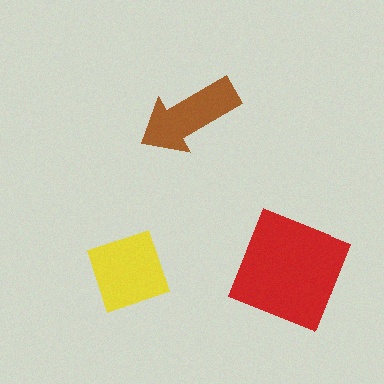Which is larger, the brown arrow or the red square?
The red square.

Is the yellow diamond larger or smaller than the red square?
Smaller.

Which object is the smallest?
The brown arrow.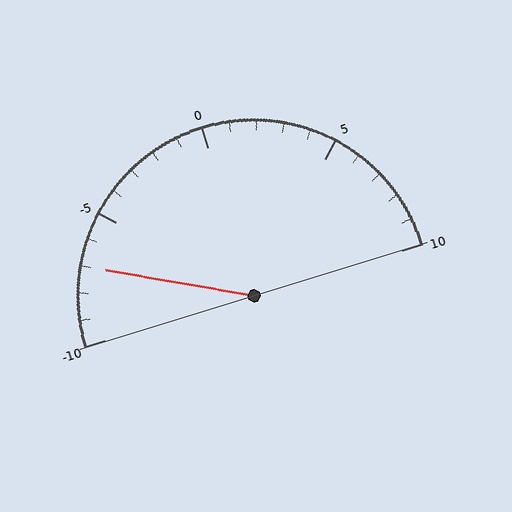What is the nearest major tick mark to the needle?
The nearest major tick mark is -5.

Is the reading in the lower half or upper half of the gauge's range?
The reading is in the lower half of the range (-10 to 10).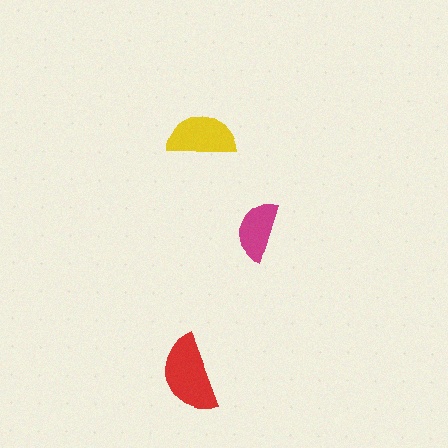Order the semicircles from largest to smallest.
the red one, the yellow one, the magenta one.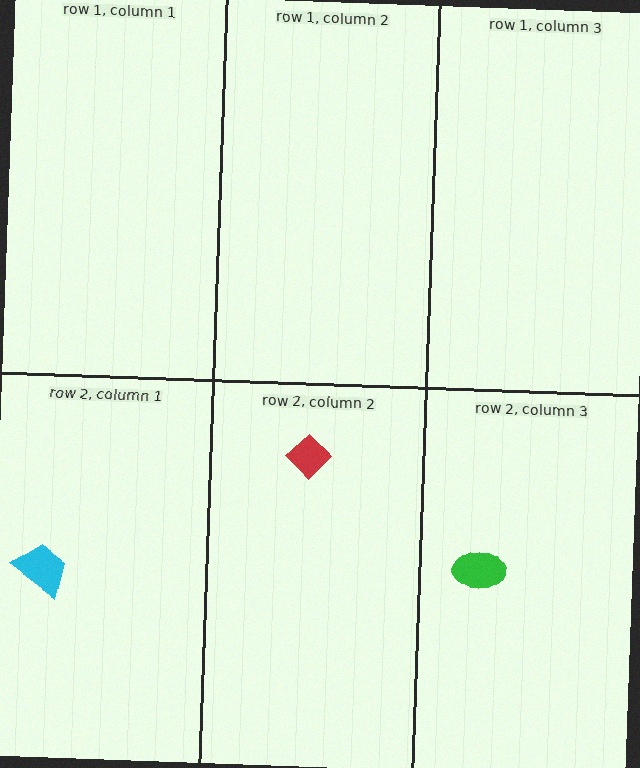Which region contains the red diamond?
The row 2, column 2 region.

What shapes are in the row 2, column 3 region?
The green ellipse.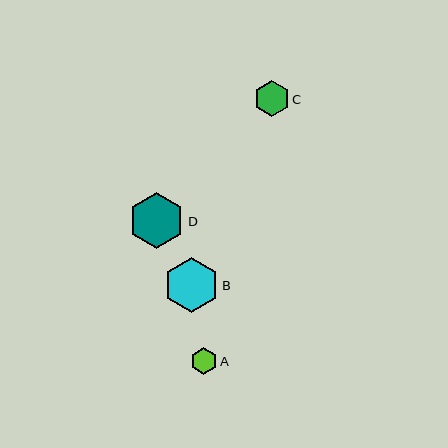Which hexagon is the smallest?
Hexagon A is the smallest with a size of approximately 27 pixels.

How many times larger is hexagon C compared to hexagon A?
Hexagon C is approximately 1.3 times the size of hexagon A.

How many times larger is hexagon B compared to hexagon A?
Hexagon B is approximately 2.0 times the size of hexagon A.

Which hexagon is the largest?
Hexagon D is the largest with a size of approximately 56 pixels.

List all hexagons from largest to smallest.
From largest to smallest: D, B, C, A.